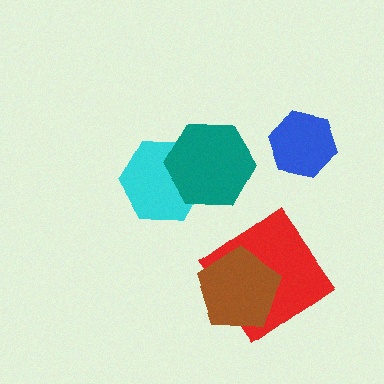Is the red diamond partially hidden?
Yes, it is partially covered by another shape.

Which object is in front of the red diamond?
The brown pentagon is in front of the red diamond.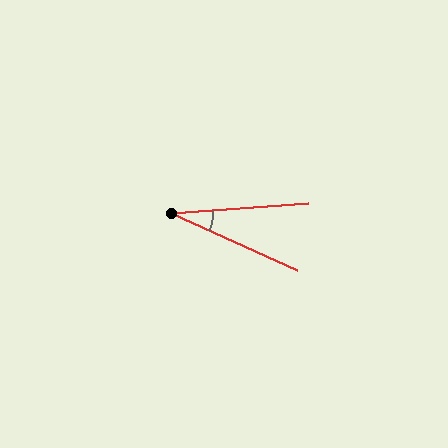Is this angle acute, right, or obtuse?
It is acute.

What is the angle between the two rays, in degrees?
Approximately 28 degrees.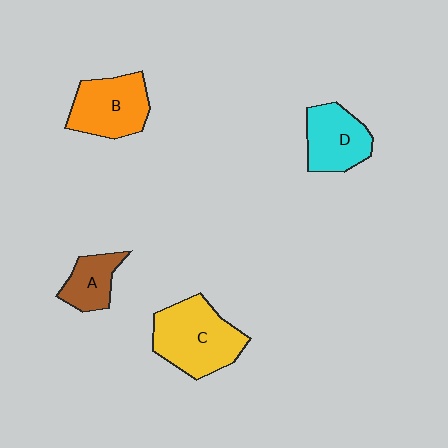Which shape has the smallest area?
Shape A (brown).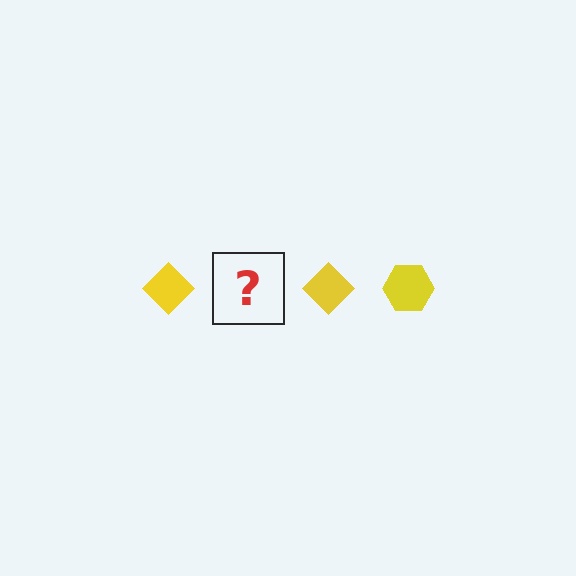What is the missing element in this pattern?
The missing element is a yellow hexagon.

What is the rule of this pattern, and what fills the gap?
The rule is that the pattern cycles through diamond, hexagon shapes in yellow. The gap should be filled with a yellow hexagon.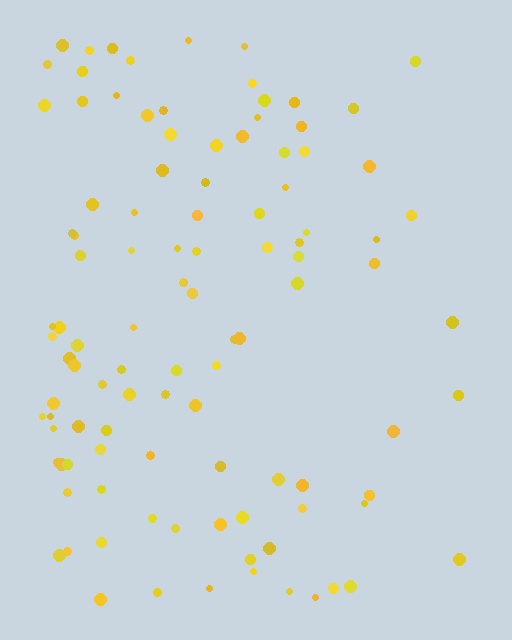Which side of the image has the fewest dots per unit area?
The right.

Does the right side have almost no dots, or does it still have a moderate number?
Still a moderate number, just noticeably fewer than the left.